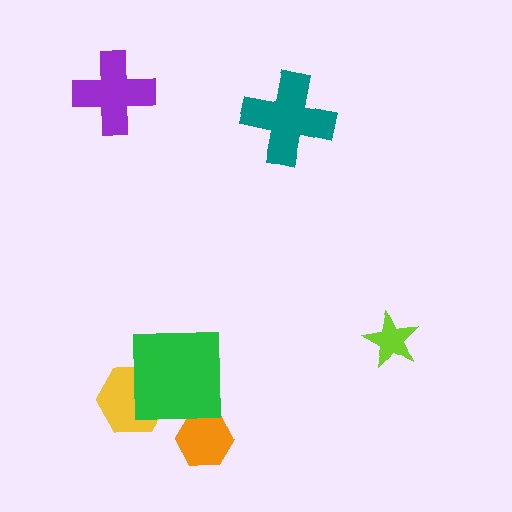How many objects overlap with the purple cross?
0 objects overlap with the purple cross.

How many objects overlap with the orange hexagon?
0 objects overlap with the orange hexagon.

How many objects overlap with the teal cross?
0 objects overlap with the teal cross.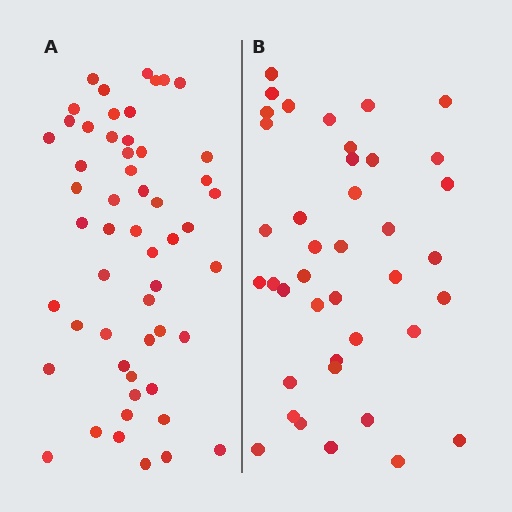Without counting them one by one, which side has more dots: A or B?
Region A (the left region) has more dots.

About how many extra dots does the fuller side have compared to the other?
Region A has approximately 15 more dots than region B.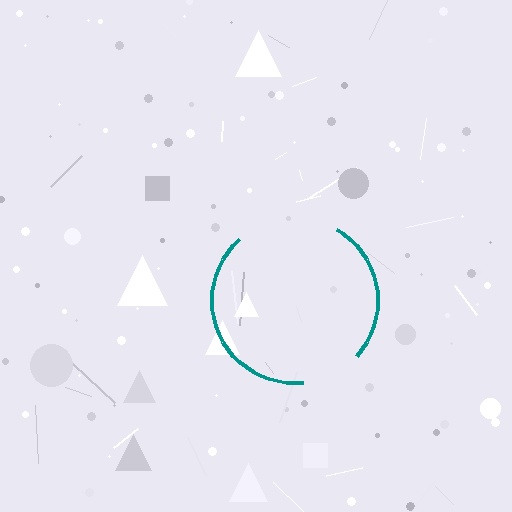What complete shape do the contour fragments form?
The contour fragments form a circle.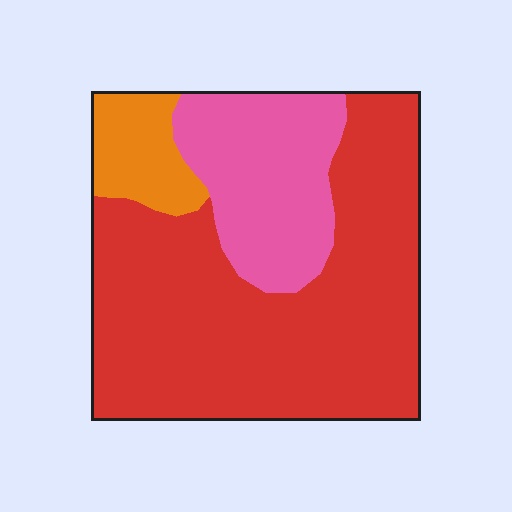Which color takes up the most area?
Red, at roughly 65%.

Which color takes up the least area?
Orange, at roughly 10%.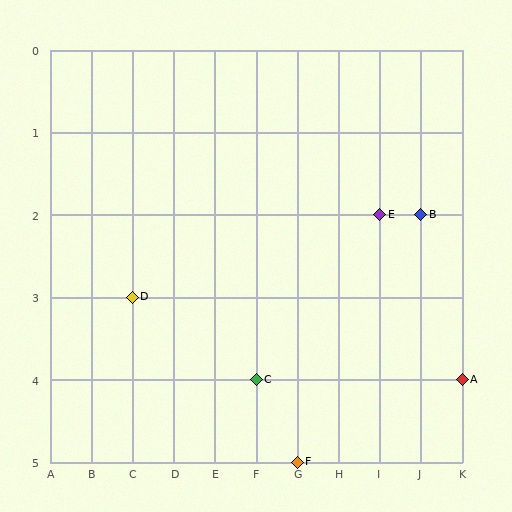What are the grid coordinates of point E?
Point E is at grid coordinates (I, 2).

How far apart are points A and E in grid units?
Points A and E are 2 columns and 2 rows apart (about 2.8 grid units diagonally).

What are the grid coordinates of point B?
Point B is at grid coordinates (J, 2).